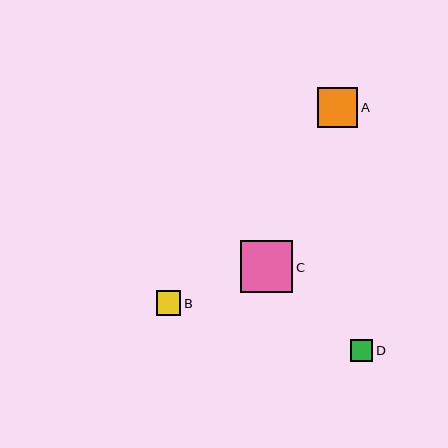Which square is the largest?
Square C is the largest with a size of approximately 52 pixels.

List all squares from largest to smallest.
From largest to smallest: C, A, B, D.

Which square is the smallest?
Square D is the smallest with a size of approximately 23 pixels.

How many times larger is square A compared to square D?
Square A is approximately 1.8 times the size of square D.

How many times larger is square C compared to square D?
Square C is approximately 2.3 times the size of square D.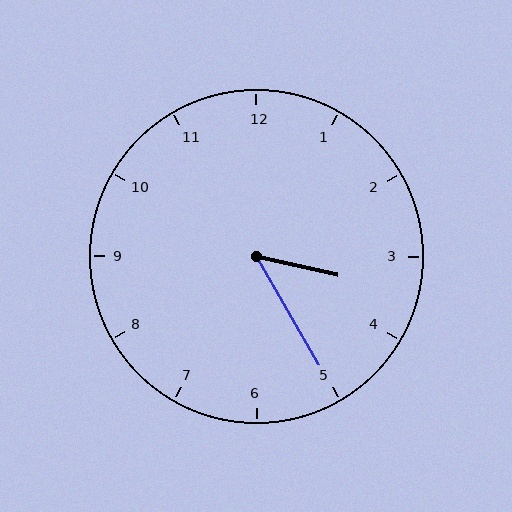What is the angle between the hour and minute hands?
Approximately 48 degrees.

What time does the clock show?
3:25.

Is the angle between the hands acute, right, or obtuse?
It is acute.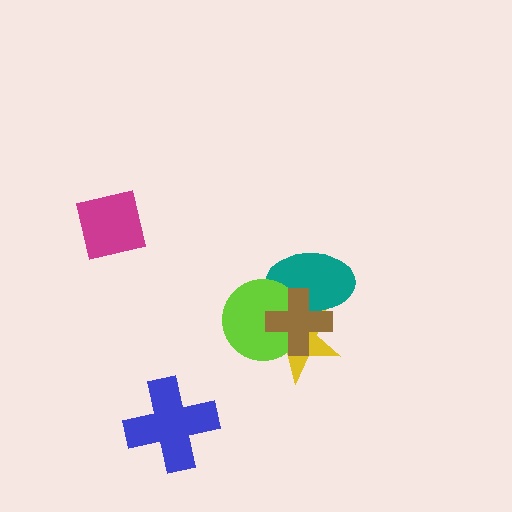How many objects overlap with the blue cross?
0 objects overlap with the blue cross.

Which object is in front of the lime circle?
The brown cross is in front of the lime circle.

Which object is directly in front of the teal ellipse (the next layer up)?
The lime circle is directly in front of the teal ellipse.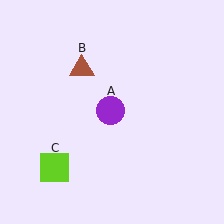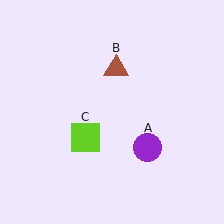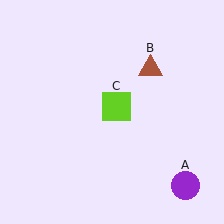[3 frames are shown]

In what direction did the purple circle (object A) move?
The purple circle (object A) moved down and to the right.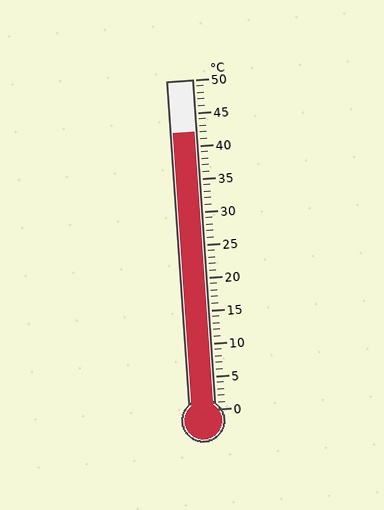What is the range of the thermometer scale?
The thermometer scale ranges from 0°C to 50°C.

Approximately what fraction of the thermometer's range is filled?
The thermometer is filled to approximately 85% of its range.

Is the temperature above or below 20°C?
The temperature is above 20°C.